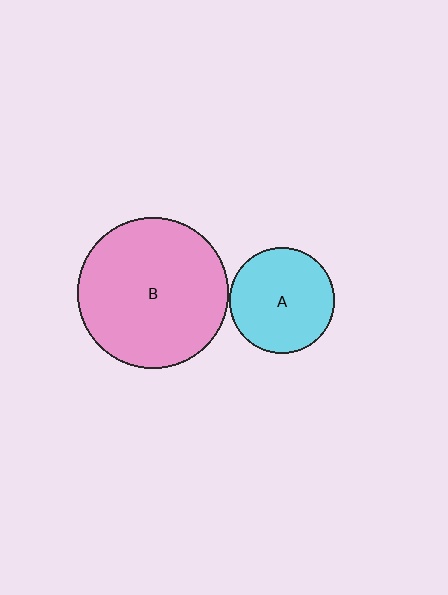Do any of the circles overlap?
No, none of the circles overlap.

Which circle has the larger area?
Circle B (pink).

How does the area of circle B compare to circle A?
Approximately 2.0 times.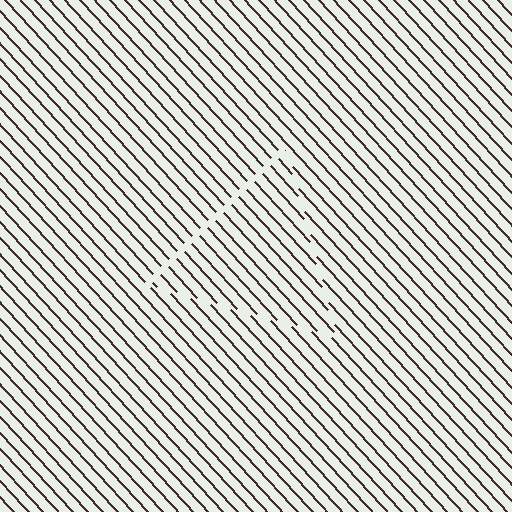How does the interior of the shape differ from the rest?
The interior of the shape contains the same grating, shifted by half a period — the contour is defined by the phase discontinuity where line-ends from the inner and outer gratings abut.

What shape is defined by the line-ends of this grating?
An illusory triangle. The interior of the shape contains the same grating, shifted by half a period — the contour is defined by the phase discontinuity where line-ends from the inner and outer gratings abut.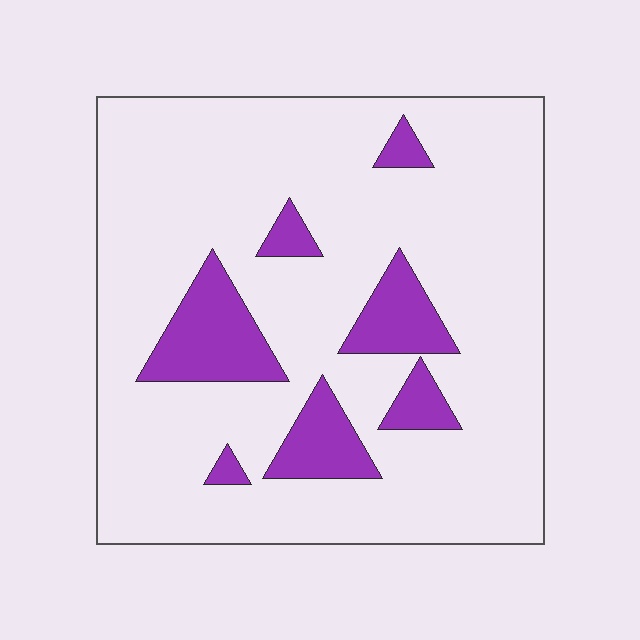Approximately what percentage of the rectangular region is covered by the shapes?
Approximately 15%.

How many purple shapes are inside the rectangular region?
7.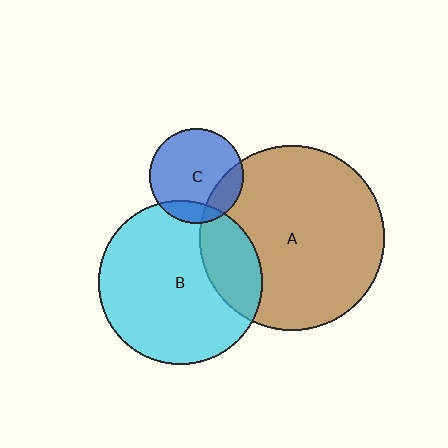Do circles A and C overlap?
Yes.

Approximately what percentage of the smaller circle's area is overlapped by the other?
Approximately 20%.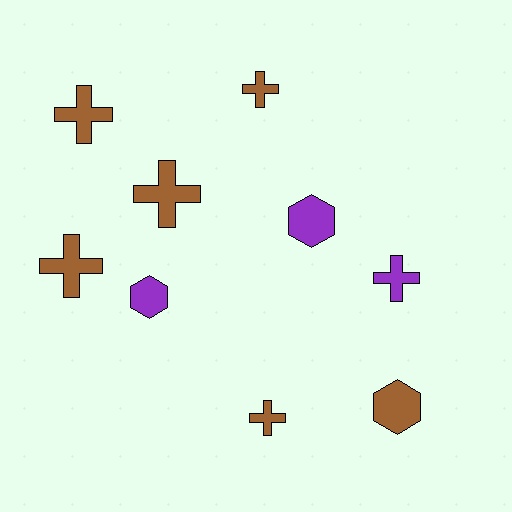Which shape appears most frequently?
Cross, with 6 objects.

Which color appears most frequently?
Brown, with 6 objects.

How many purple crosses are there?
There is 1 purple cross.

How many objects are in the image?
There are 9 objects.